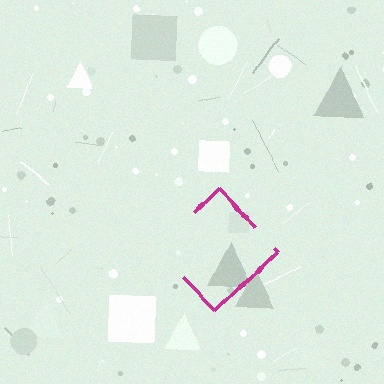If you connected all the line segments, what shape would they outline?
They would outline a diamond.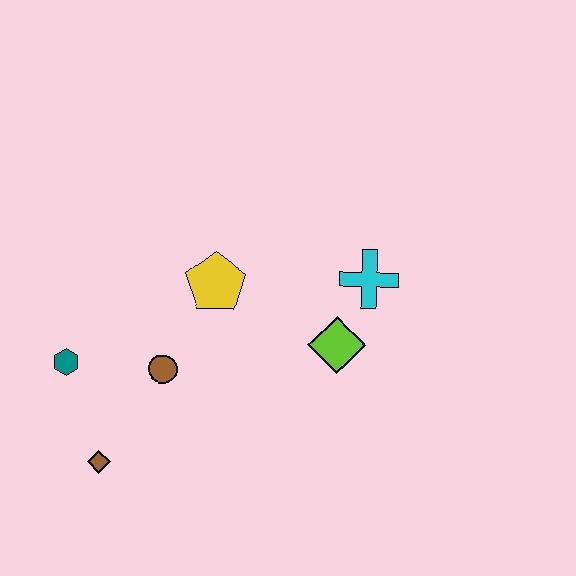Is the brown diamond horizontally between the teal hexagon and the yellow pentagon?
Yes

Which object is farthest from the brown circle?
The cyan cross is farthest from the brown circle.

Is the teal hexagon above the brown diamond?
Yes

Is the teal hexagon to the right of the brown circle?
No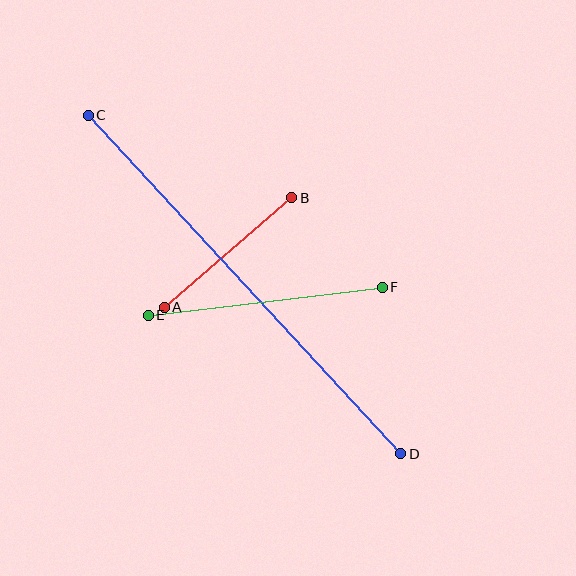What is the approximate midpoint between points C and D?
The midpoint is at approximately (245, 284) pixels.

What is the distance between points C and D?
The distance is approximately 461 pixels.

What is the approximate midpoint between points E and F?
The midpoint is at approximately (265, 301) pixels.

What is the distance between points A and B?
The distance is approximately 168 pixels.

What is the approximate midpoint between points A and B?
The midpoint is at approximately (228, 253) pixels.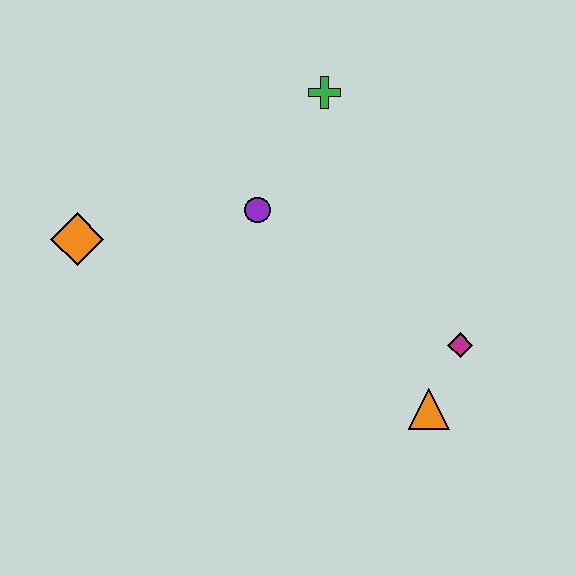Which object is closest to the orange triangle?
The magenta diamond is closest to the orange triangle.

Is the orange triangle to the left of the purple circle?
No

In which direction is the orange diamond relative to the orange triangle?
The orange diamond is to the left of the orange triangle.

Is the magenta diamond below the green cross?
Yes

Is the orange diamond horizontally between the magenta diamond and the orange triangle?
No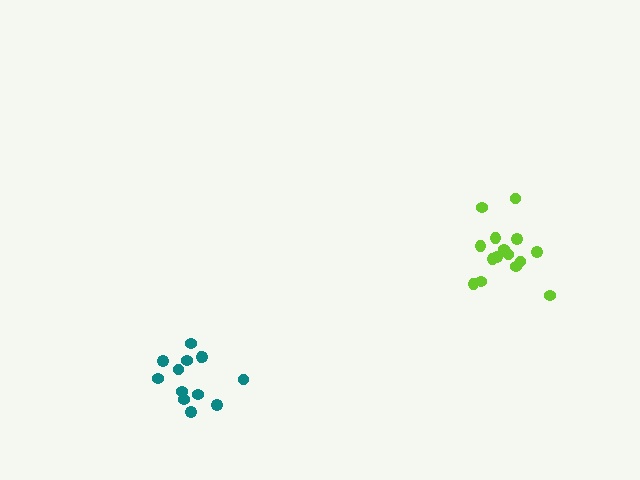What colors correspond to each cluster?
The clusters are colored: teal, lime.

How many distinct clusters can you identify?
There are 2 distinct clusters.